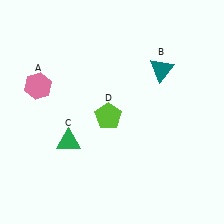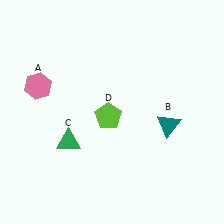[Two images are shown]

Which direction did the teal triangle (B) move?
The teal triangle (B) moved down.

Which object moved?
The teal triangle (B) moved down.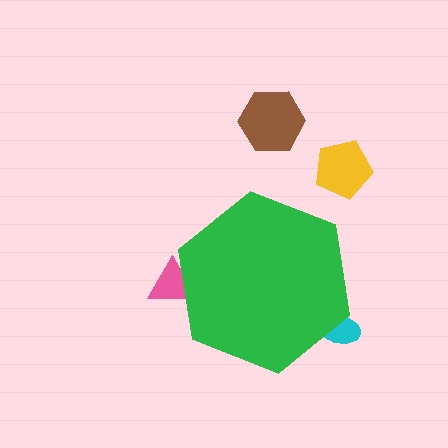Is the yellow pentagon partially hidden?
No, the yellow pentagon is fully visible.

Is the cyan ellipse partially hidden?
Yes, the cyan ellipse is partially hidden behind the green hexagon.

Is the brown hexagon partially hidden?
No, the brown hexagon is fully visible.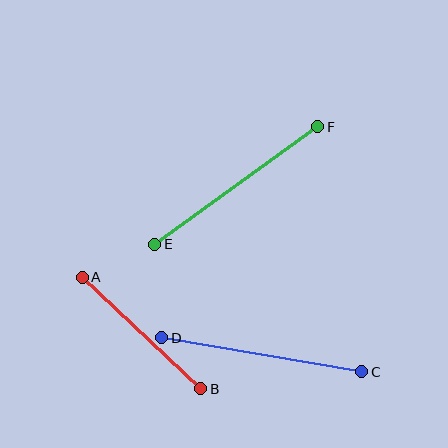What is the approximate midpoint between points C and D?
The midpoint is at approximately (262, 355) pixels.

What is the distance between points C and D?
The distance is approximately 203 pixels.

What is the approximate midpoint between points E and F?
The midpoint is at approximately (236, 186) pixels.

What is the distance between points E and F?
The distance is approximately 201 pixels.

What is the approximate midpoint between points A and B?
The midpoint is at approximately (142, 333) pixels.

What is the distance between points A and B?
The distance is approximately 163 pixels.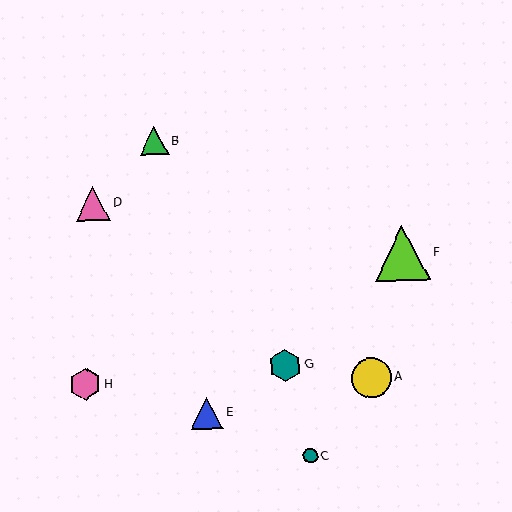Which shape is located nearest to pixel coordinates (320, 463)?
The teal circle (labeled C) at (311, 456) is nearest to that location.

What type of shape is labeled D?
Shape D is a pink triangle.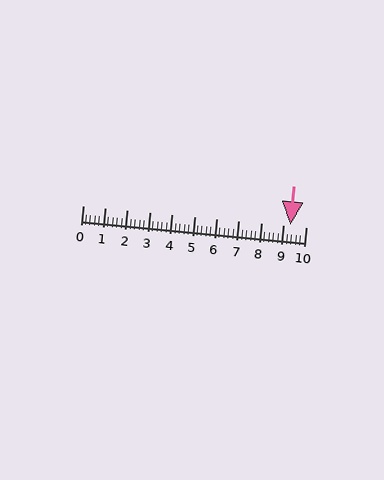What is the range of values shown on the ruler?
The ruler shows values from 0 to 10.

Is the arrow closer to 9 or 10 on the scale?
The arrow is closer to 9.